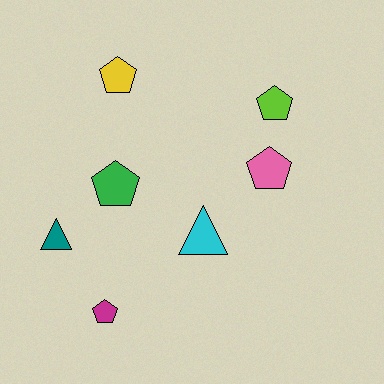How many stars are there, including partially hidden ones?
There are no stars.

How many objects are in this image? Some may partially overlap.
There are 7 objects.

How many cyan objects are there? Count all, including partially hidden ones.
There is 1 cyan object.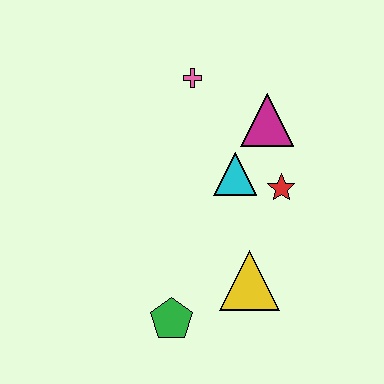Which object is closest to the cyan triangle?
The red star is closest to the cyan triangle.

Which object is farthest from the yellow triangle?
The pink cross is farthest from the yellow triangle.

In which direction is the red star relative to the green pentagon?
The red star is above the green pentagon.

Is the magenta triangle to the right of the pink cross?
Yes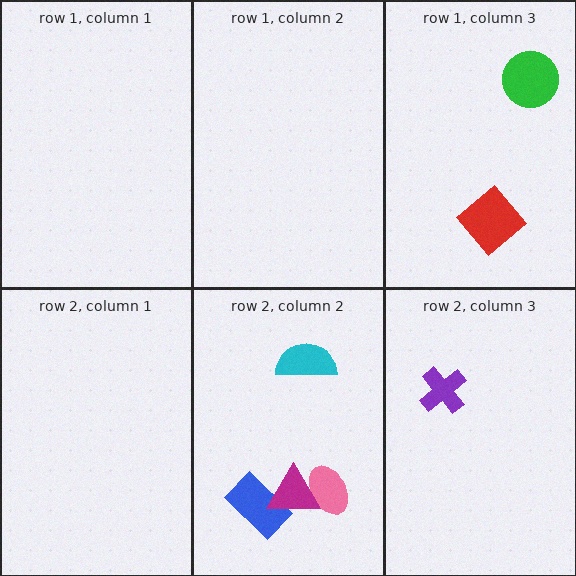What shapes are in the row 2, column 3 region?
The purple cross.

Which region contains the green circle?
The row 1, column 3 region.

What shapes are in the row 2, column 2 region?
The pink ellipse, the blue rectangle, the magenta triangle, the cyan semicircle.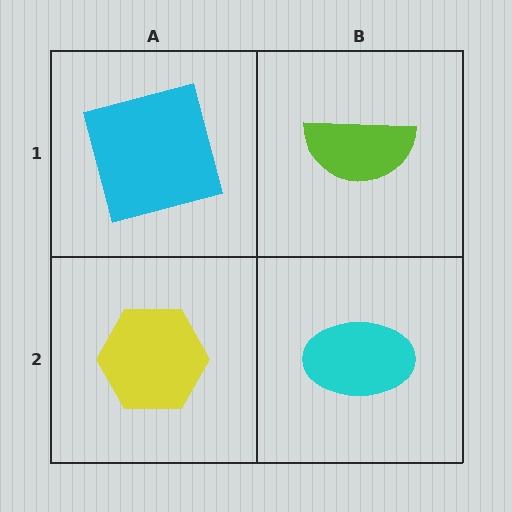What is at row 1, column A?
A cyan square.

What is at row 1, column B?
A lime semicircle.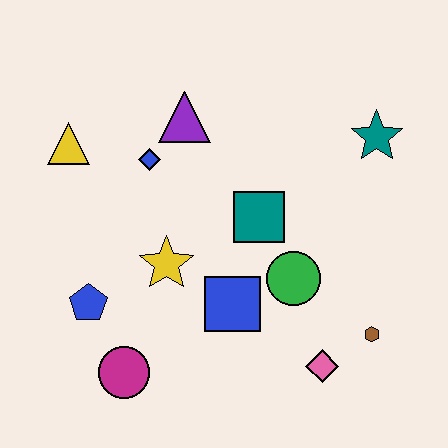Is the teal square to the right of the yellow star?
Yes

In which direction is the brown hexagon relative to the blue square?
The brown hexagon is to the right of the blue square.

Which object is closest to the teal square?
The green circle is closest to the teal square.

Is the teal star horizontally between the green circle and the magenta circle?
No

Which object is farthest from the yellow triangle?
The brown hexagon is farthest from the yellow triangle.